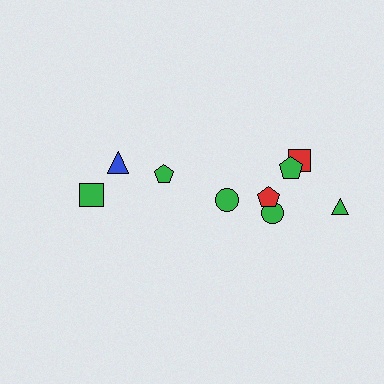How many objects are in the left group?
There are 3 objects.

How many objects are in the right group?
There are 6 objects.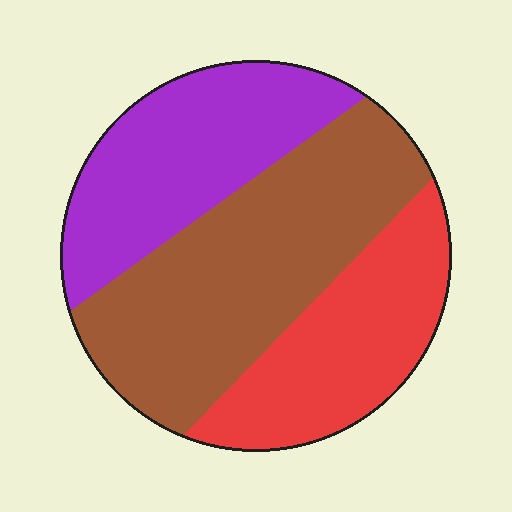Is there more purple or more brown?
Brown.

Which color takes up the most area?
Brown, at roughly 45%.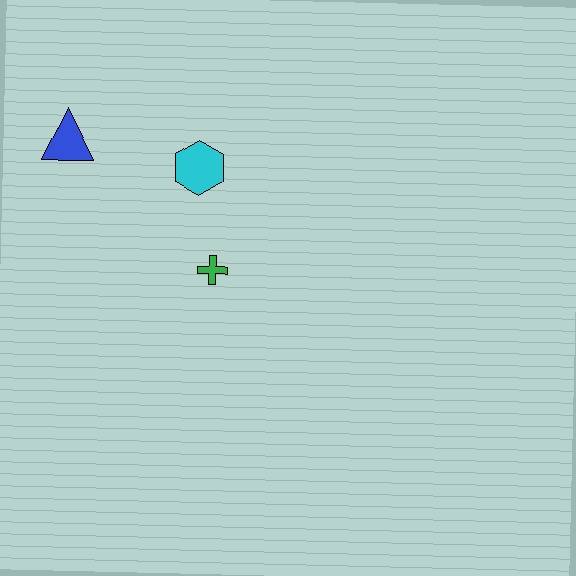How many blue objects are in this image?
There is 1 blue object.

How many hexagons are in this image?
There is 1 hexagon.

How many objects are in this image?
There are 3 objects.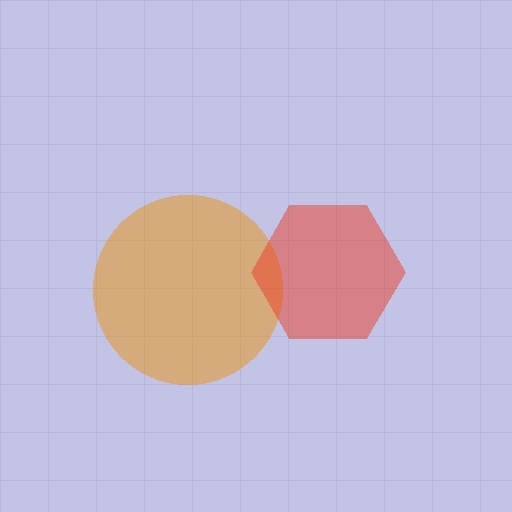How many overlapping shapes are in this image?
There are 2 overlapping shapes in the image.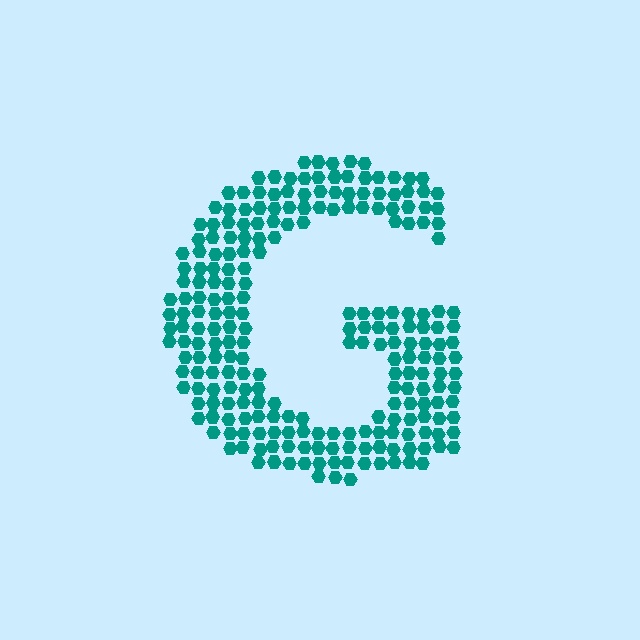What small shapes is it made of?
It is made of small hexagons.